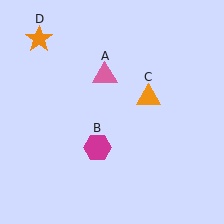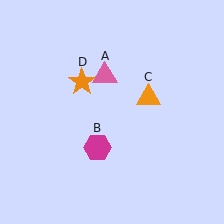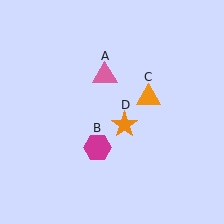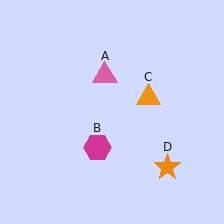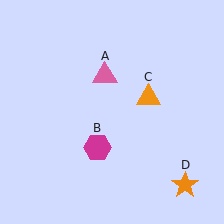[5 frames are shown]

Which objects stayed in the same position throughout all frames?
Pink triangle (object A) and magenta hexagon (object B) and orange triangle (object C) remained stationary.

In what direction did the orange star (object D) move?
The orange star (object D) moved down and to the right.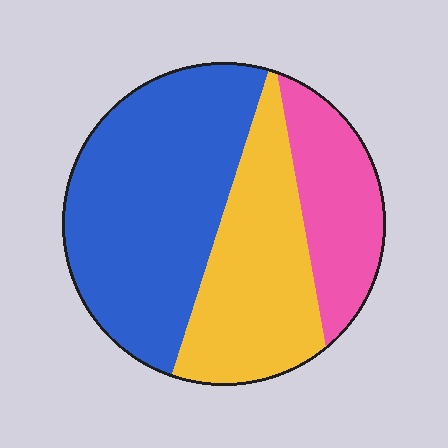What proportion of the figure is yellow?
Yellow takes up about one third (1/3) of the figure.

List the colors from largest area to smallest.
From largest to smallest: blue, yellow, pink.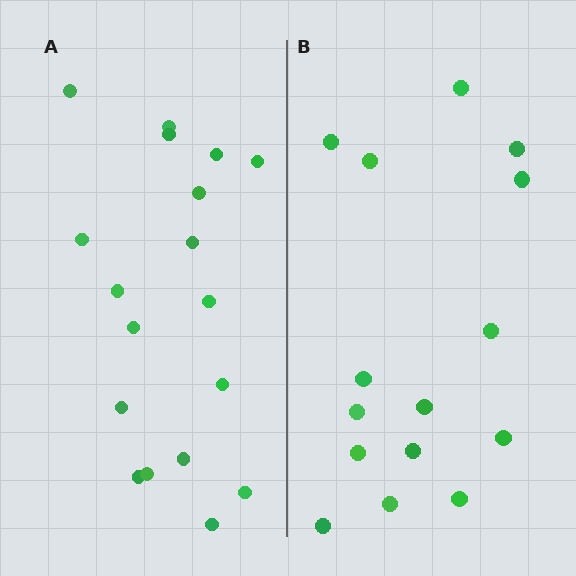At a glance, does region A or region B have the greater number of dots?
Region A (the left region) has more dots.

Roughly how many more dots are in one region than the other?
Region A has just a few more — roughly 2 or 3 more dots than region B.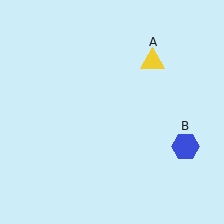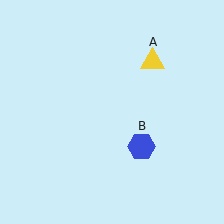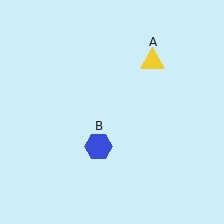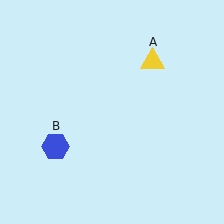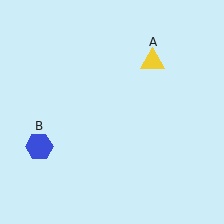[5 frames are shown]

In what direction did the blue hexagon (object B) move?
The blue hexagon (object B) moved left.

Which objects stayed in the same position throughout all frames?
Yellow triangle (object A) remained stationary.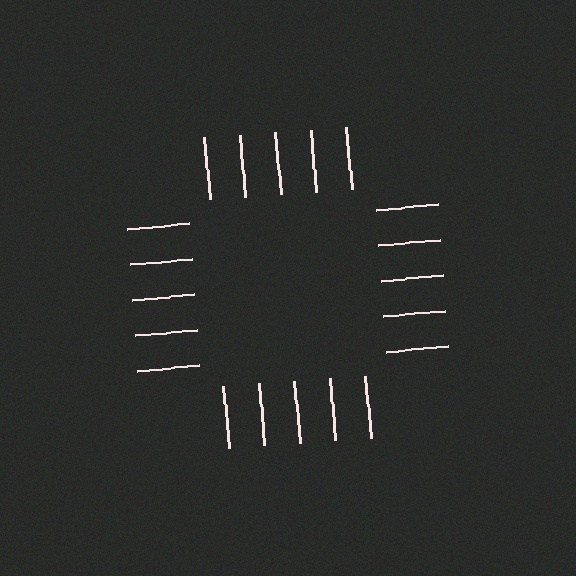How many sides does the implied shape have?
4 sides — the line-ends trace a square.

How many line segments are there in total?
20 — 5 along each of the 4 edges.